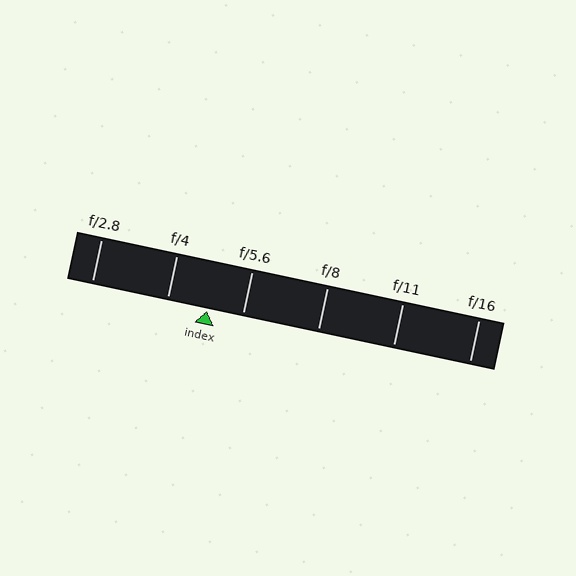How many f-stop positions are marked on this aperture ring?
There are 6 f-stop positions marked.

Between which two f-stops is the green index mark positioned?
The index mark is between f/4 and f/5.6.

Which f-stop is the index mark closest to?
The index mark is closest to f/5.6.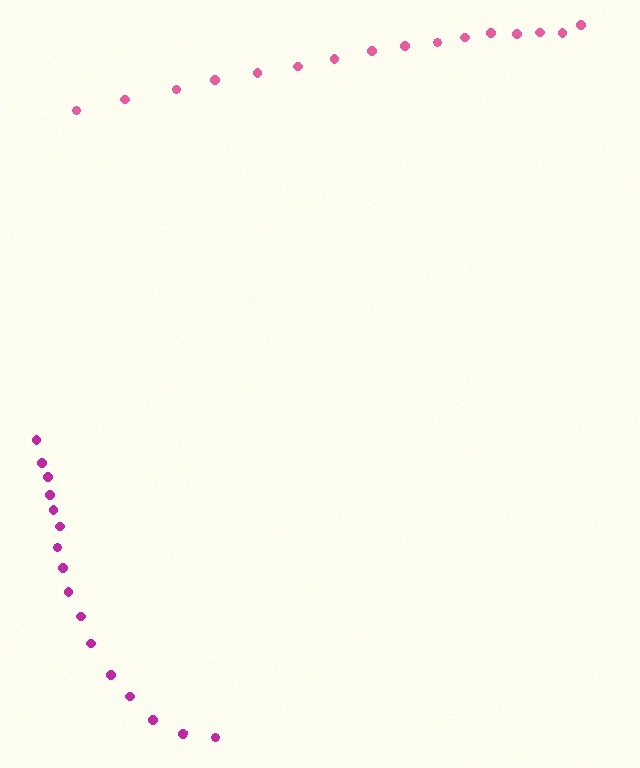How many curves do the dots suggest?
There are 2 distinct paths.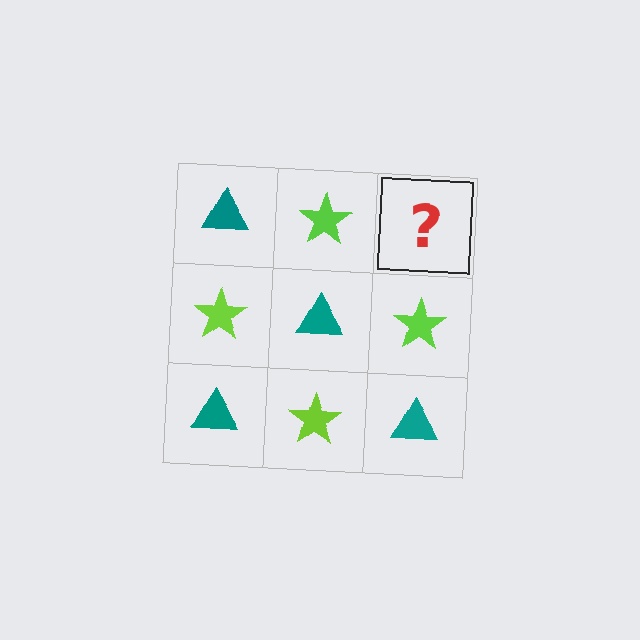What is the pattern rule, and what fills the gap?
The rule is that it alternates teal triangle and lime star in a checkerboard pattern. The gap should be filled with a teal triangle.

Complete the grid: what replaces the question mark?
The question mark should be replaced with a teal triangle.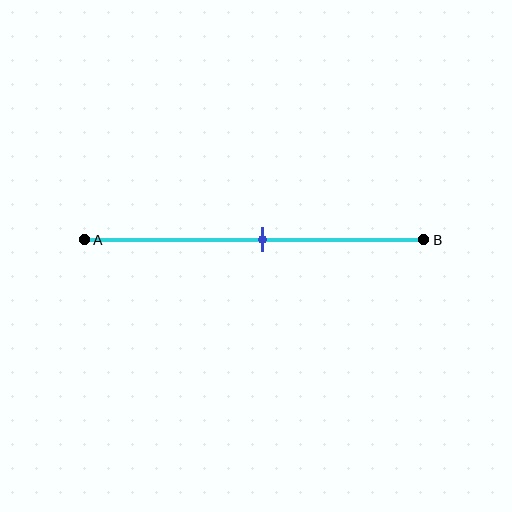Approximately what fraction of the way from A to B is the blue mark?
The blue mark is approximately 50% of the way from A to B.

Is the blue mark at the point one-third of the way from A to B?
No, the mark is at about 50% from A, not at the 33% one-third point.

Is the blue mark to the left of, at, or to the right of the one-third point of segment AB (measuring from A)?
The blue mark is to the right of the one-third point of segment AB.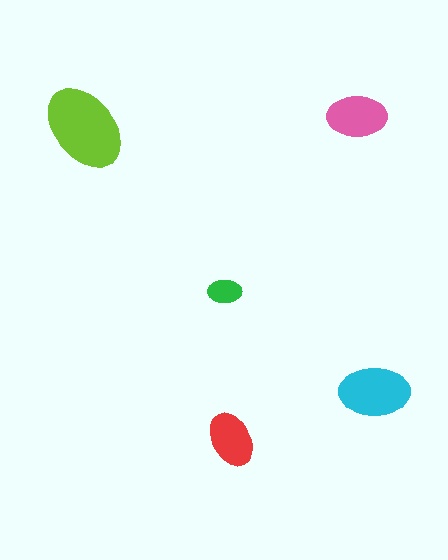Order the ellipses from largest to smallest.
the lime one, the cyan one, the pink one, the red one, the green one.